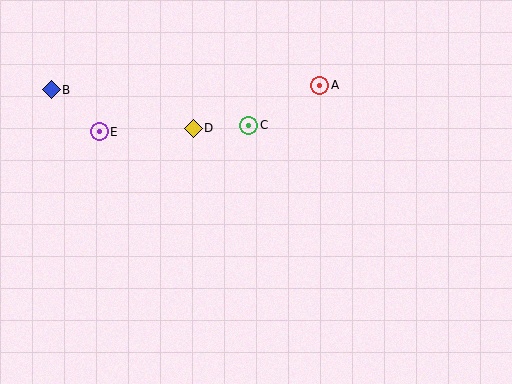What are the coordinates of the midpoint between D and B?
The midpoint between D and B is at (122, 109).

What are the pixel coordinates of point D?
Point D is at (193, 129).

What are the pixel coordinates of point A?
Point A is at (320, 85).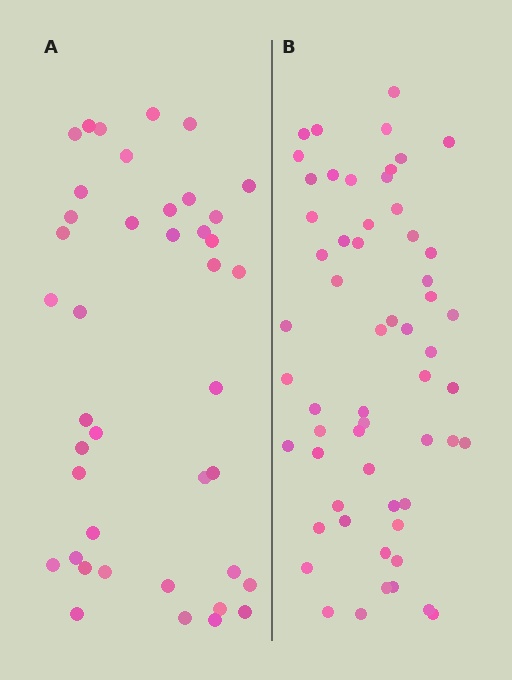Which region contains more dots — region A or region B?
Region B (the right region) has more dots.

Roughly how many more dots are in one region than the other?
Region B has approximately 15 more dots than region A.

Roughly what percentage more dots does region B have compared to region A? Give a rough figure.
About 40% more.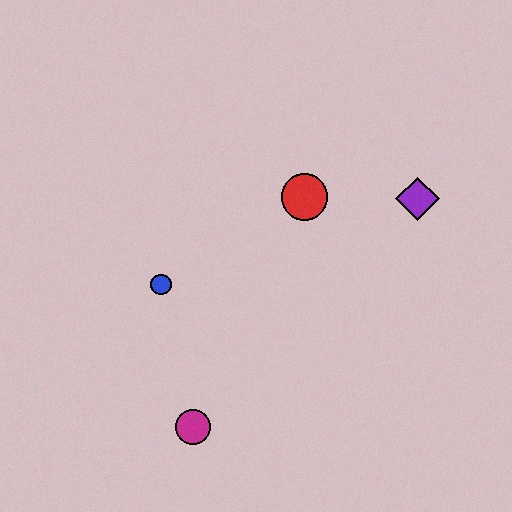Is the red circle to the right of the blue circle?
Yes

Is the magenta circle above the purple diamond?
No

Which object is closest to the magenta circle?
The blue circle is closest to the magenta circle.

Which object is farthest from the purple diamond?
The magenta circle is farthest from the purple diamond.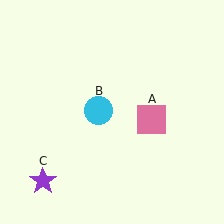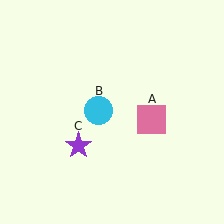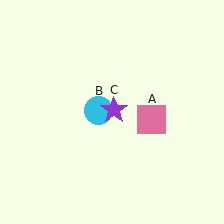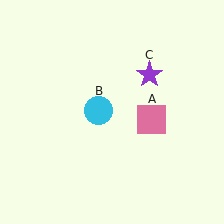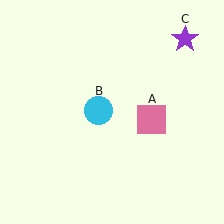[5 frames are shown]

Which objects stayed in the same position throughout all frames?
Pink square (object A) and cyan circle (object B) remained stationary.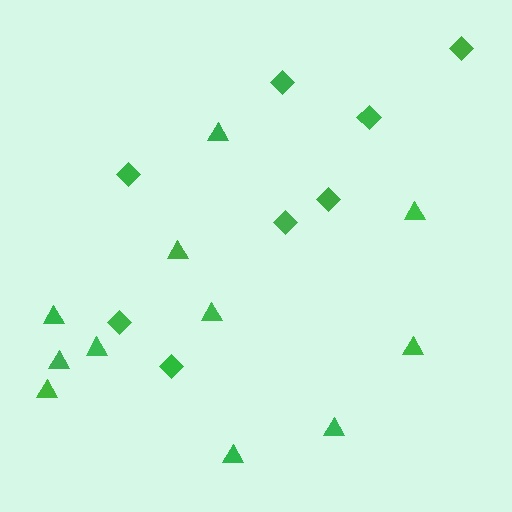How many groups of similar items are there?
There are 2 groups: one group of triangles (11) and one group of diamonds (8).